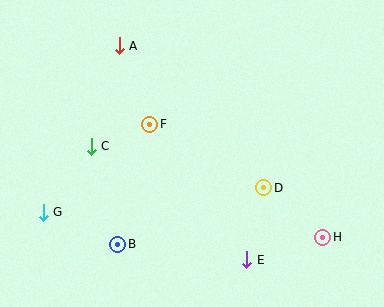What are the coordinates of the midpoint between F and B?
The midpoint between F and B is at (134, 184).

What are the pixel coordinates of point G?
Point G is at (43, 212).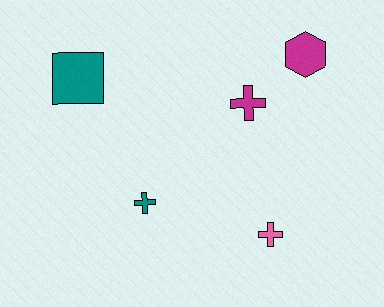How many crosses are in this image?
There are 3 crosses.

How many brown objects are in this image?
There are no brown objects.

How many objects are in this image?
There are 5 objects.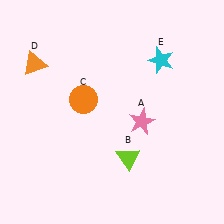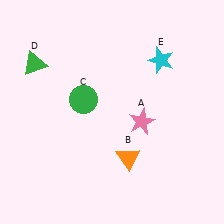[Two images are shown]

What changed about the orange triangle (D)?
In Image 1, D is orange. In Image 2, it changed to green.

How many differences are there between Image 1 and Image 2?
There are 3 differences between the two images.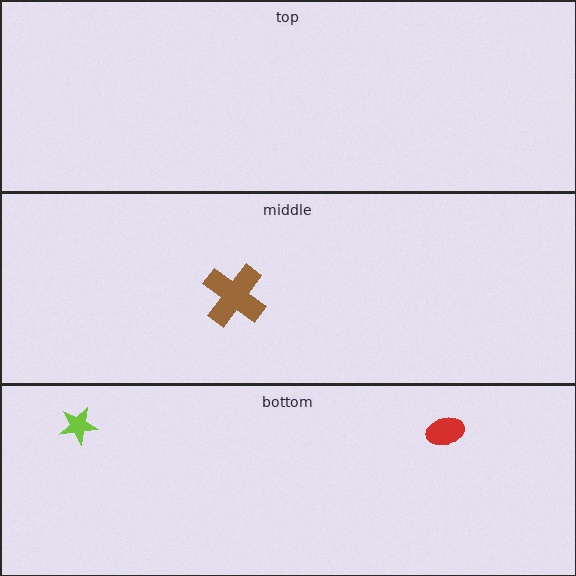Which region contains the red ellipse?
The bottom region.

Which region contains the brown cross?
The middle region.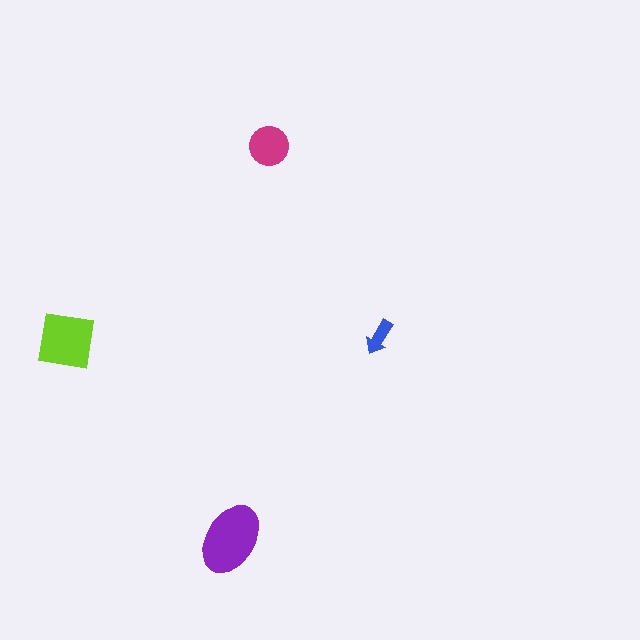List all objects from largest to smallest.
The purple ellipse, the lime square, the magenta circle, the blue arrow.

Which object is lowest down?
The purple ellipse is bottommost.